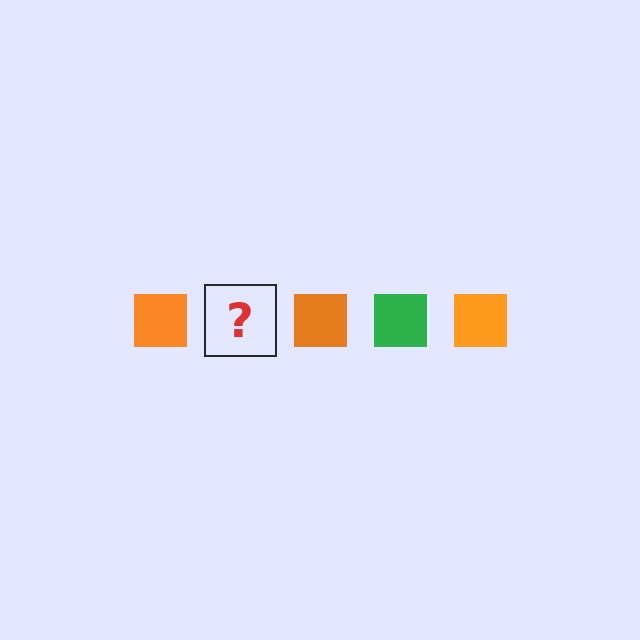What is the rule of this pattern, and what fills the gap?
The rule is that the pattern cycles through orange, green squares. The gap should be filled with a green square.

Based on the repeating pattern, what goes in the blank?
The blank should be a green square.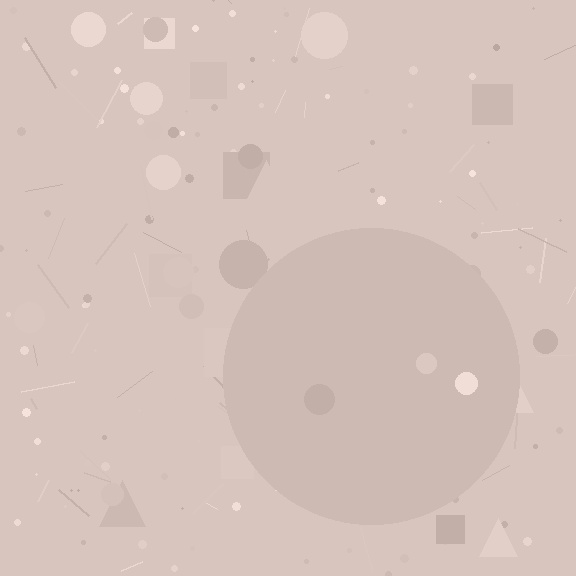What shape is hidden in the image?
A circle is hidden in the image.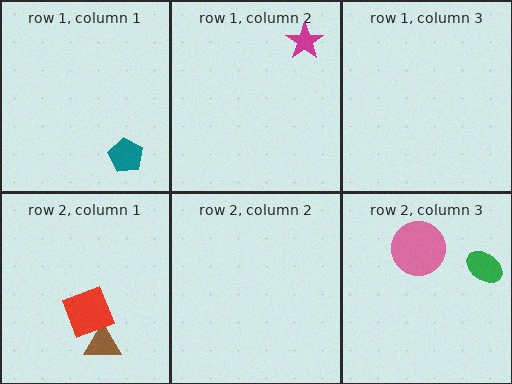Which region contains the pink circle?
The row 2, column 3 region.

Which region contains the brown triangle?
The row 2, column 1 region.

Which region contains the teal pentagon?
The row 1, column 1 region.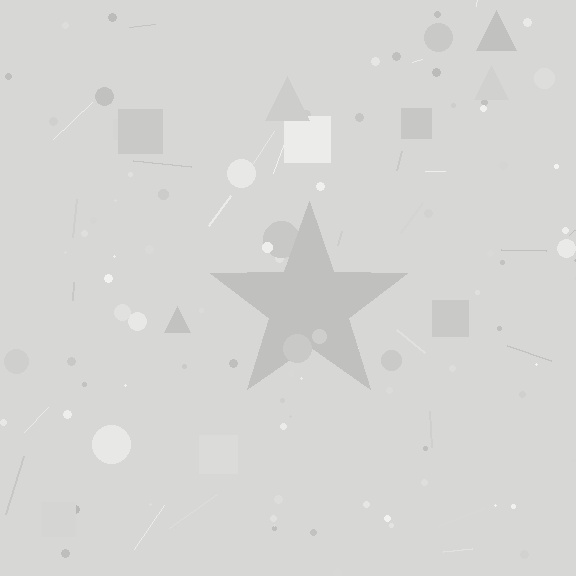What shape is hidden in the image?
A star is hidden in the image.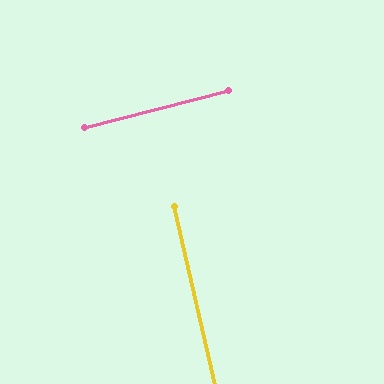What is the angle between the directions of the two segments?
Approximately 89 degrees.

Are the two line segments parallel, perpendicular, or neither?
Perpendicular — they meet at approximately 89°.